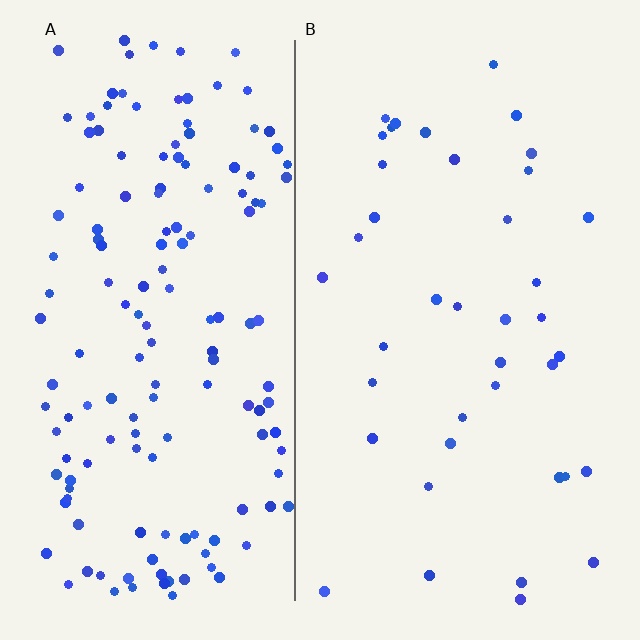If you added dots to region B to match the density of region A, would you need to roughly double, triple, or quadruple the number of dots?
Approximately quadruple.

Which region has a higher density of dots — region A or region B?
A (the left).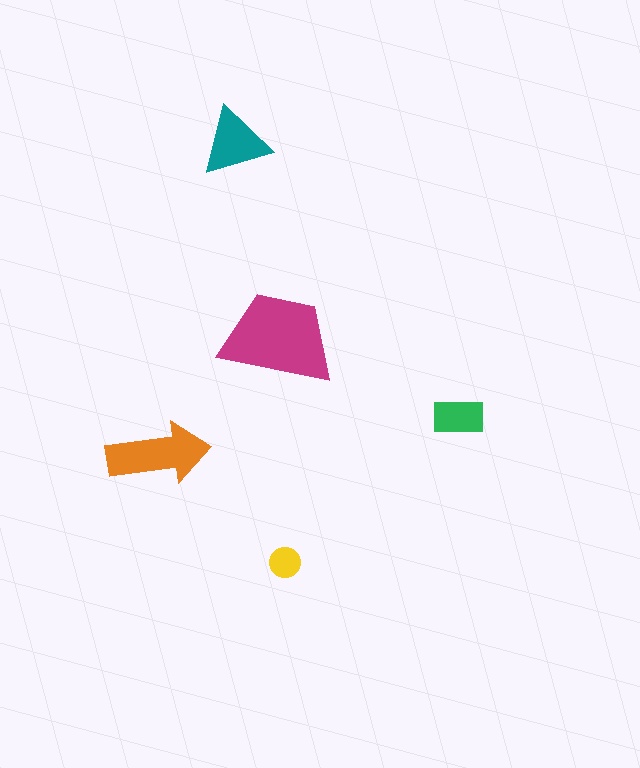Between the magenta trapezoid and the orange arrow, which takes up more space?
The magenta trapezoid.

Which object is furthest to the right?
The green rectangle is rightmost.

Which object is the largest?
The magenta trapezoid.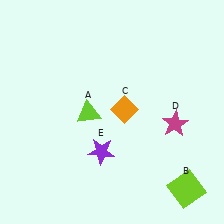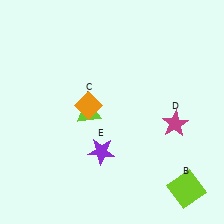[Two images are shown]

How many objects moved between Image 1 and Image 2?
1 object moved between the two images.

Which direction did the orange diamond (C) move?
The orange diamond (C) moved left.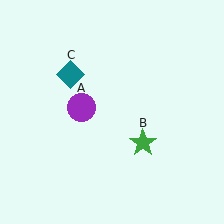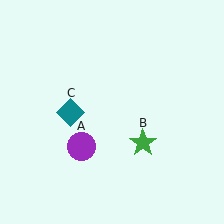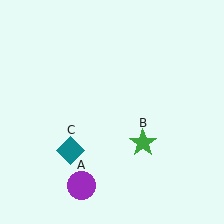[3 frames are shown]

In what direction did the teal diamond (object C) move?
The teal diamond (object C) moved down.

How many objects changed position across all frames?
2 objects changed position: purple circle (object A), teal diamond (object C).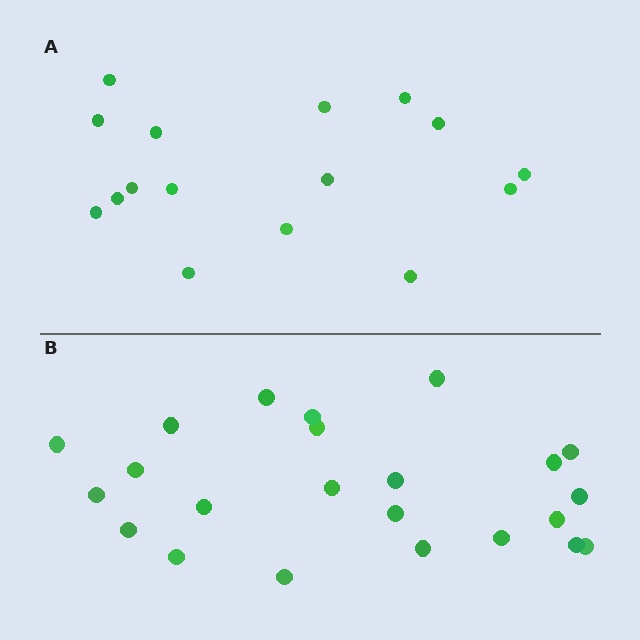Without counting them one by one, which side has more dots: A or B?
Region B (the bottom region) has more dots.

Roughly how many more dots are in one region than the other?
Region B has roughly 8 or so more dots than region A.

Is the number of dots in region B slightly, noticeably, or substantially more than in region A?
Region B has noticeably more, but not dramatically so. The ratio is roughly 1.4 to 1.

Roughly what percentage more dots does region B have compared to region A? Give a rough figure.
About 45% more.